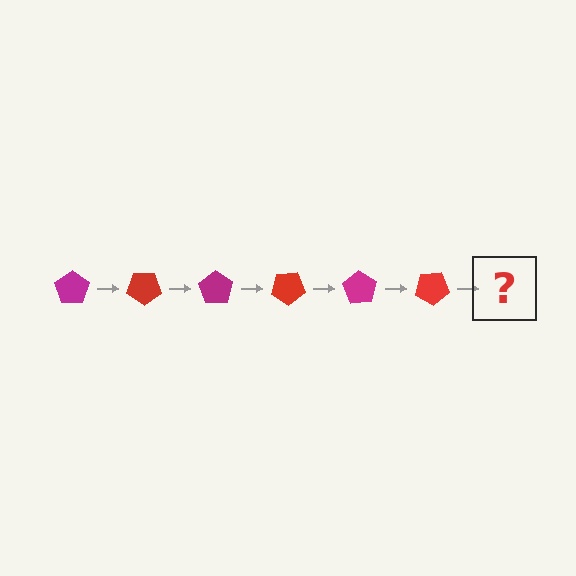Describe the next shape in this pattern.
It should be a magenta pentagon, rotated 210 degrees from the start.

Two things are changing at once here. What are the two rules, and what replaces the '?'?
The two rules are that it rotates 35 degrees each step and the color cycles through magenta and red. The '?' should be a magenta pentagon, rotated 210 degrees from the start.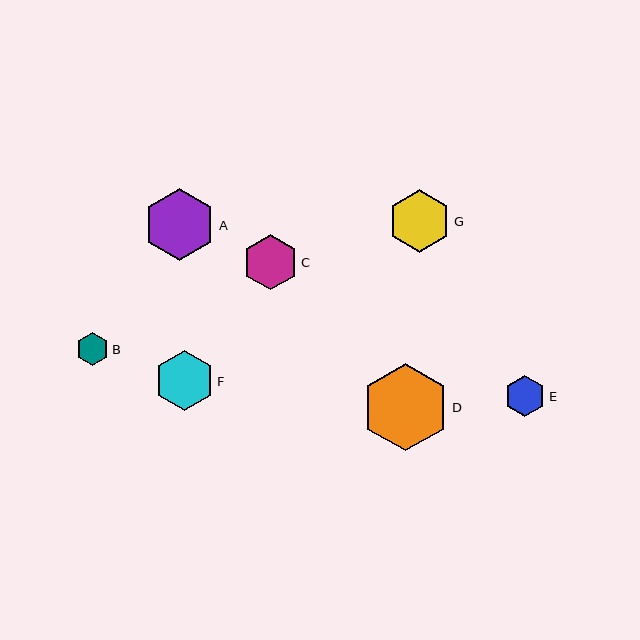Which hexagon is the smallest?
Hexagon B is the smallest with a size of approximately 33 pixels.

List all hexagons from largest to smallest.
From largest to smallest: D, A, G, F, C, E, B.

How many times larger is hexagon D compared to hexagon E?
Hexagon D is approximately 2.1 times the size of hexagon E.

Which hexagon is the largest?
Hexagon D is the largest with a size of approximately 87 pixels.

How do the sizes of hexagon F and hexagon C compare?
Hexagon F and hexagon C are approximately the same size.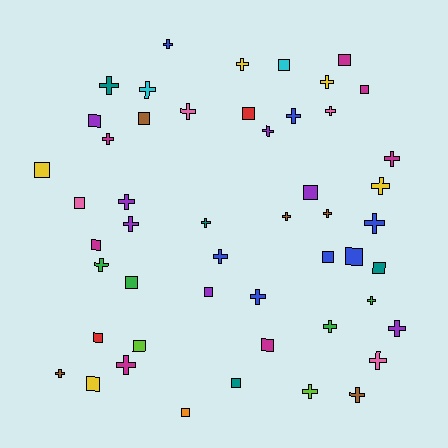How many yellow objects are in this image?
There are 5 yellow objects.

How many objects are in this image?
There are 50 objects.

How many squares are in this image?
There are 21 squares.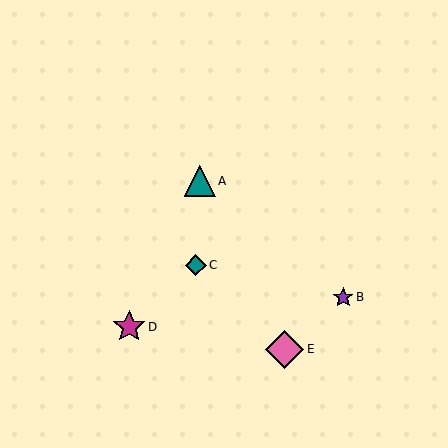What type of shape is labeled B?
Shape B is a purple star.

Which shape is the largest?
The pink diamond (labeled E) is the largest.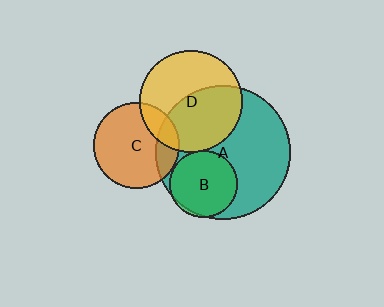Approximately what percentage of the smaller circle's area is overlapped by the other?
Approximately 5%.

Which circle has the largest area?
Circle A (teal).